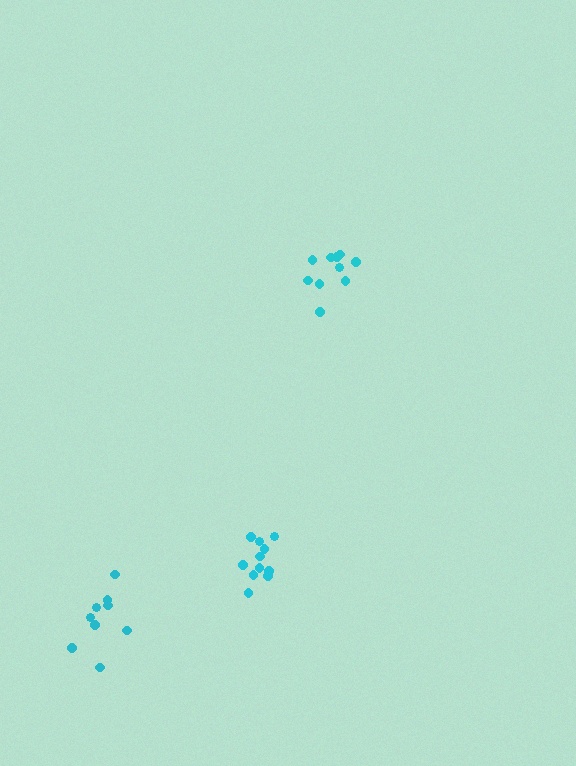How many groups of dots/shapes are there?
There are 3 groups.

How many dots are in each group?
Group 1: 11 dots, Group 2: 10 dots, Group 3: 9 dots (30 total).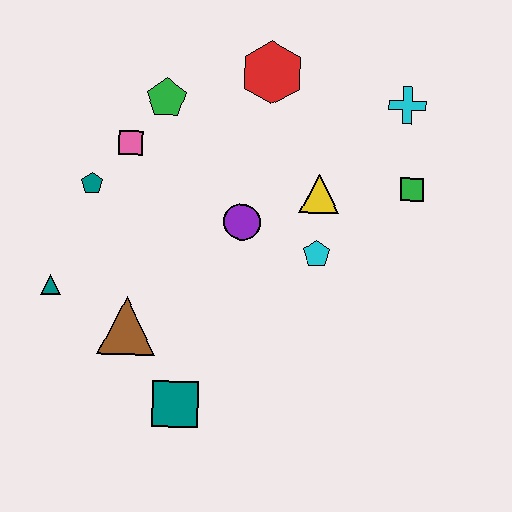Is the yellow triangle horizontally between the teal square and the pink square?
No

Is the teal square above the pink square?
No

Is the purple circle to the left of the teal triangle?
No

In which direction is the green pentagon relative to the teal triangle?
The green pentagon is above the teal triangle.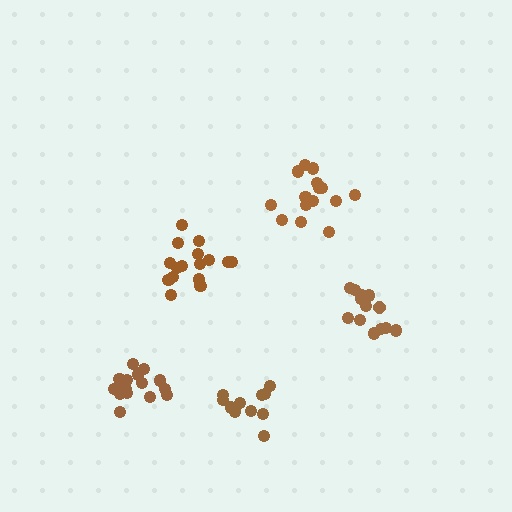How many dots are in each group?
Group 1: 14 dots, Group 2: 11 dots, Group 3: 17 dots, Group 4: 16 dots, Group 5: 15 dots (73 total).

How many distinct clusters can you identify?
There are 5 distinct clusters.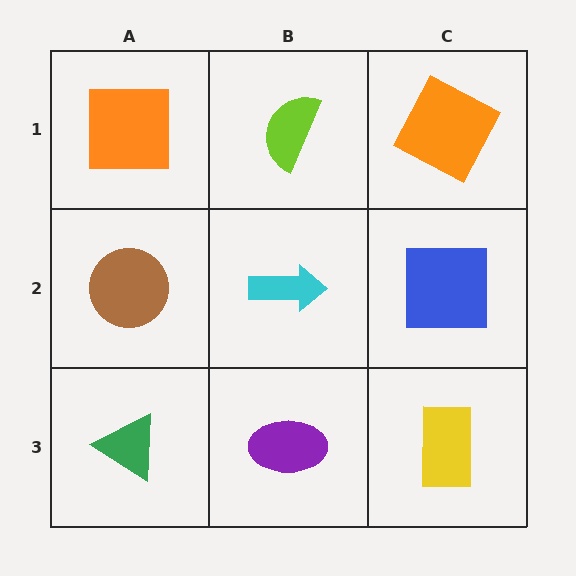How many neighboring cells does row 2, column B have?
4.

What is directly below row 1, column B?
A cyan arrow.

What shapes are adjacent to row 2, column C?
An orange square (row 1, column C), a yellow rectangle (row 3, column C), a cyan arrow (row 2, column B).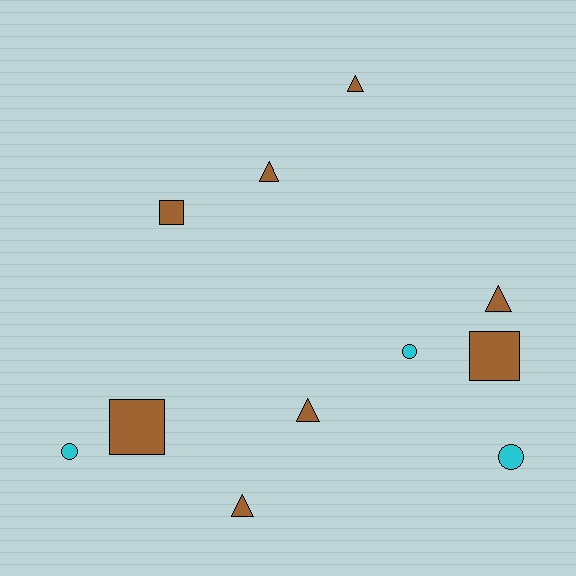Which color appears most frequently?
Brown, with 8 objects.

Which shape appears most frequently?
Triangle, with 5 objects.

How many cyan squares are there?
There are no cyan squares.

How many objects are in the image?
There are 11 objects.